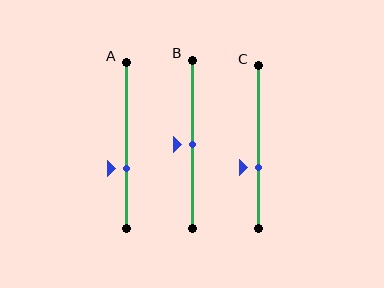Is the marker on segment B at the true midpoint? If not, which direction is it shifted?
Yes, the marker on segment B is at the true midpoint.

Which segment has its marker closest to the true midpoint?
Segment B has its marker closest to the true midpoint.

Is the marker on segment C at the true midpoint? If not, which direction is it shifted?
No, the marker on segment C is shifted downward by about 13% of the segment length.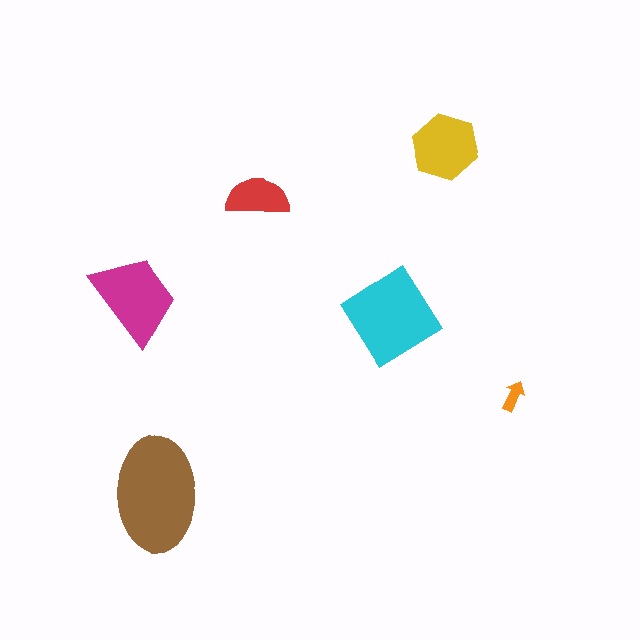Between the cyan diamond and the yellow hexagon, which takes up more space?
The cyan diamond.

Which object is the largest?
The brown ellipse.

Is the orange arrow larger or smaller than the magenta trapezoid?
Smaller.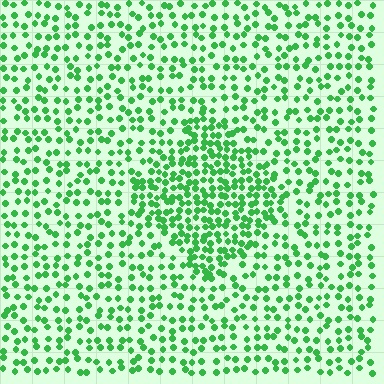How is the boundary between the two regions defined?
The boundary is defined by a change in element density (approximately 1.8x ratio). All elements are the same color, size, and shape.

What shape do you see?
I see a diamond.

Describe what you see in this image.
The image contains small green elements arranged at two different densities. A diamond-shaped region is visible where the elements are more densely packed than the surrounding area.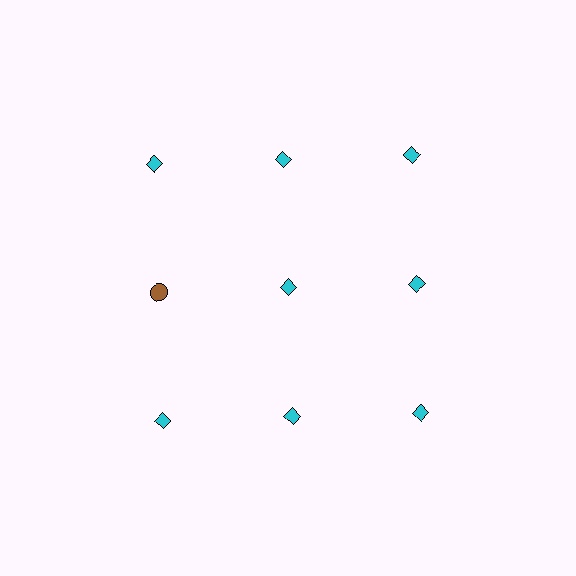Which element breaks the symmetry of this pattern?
The brown circle in the second row, leftmost column breaks the symmetry. All other shapes are cyan diamonds.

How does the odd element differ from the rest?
It differs in both color (brown instead of cyan) and shape (circle instead of diamond).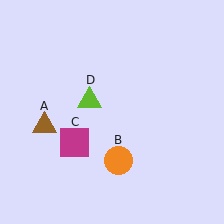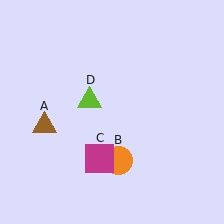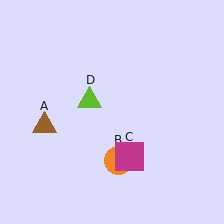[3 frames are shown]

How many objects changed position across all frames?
1 object changed position: magenta square (object C).